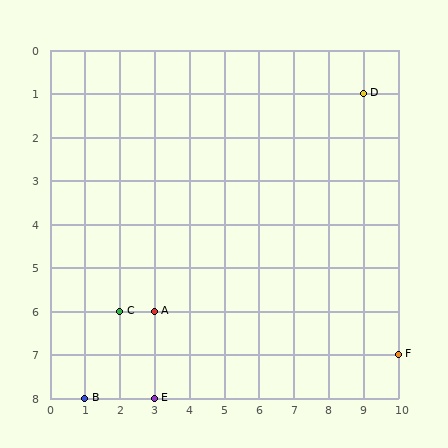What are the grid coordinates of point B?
Point B is at grid coordinates (1, 8).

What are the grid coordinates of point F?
Point F is at grid coordinates (10, 7).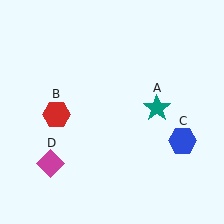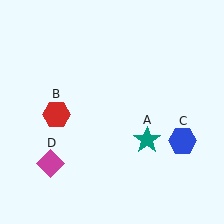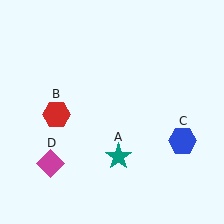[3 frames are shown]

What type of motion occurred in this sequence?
The teal star (object A) rotated clockwise around the center of the scene.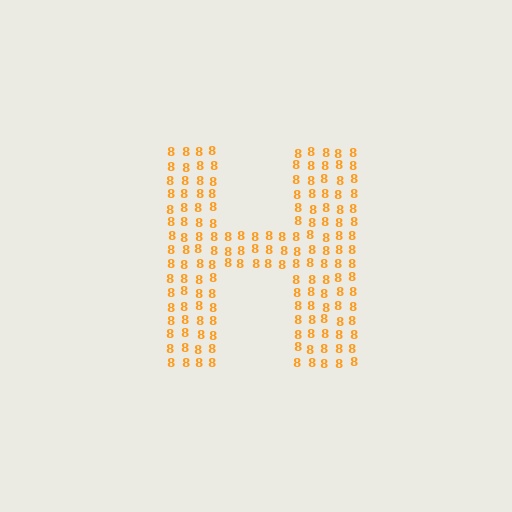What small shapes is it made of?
It is made of small digit 8's.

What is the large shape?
The large shape is the letter H.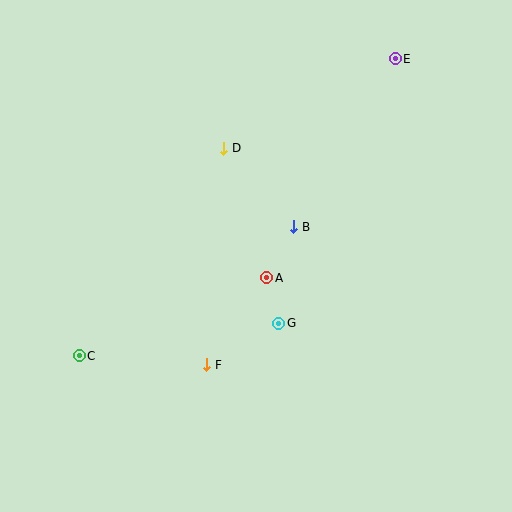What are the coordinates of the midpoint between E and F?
The midpoint between E and F is at (301, 212).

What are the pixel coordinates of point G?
Point G is at (279, 323).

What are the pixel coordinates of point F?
Point F is at (207, 365).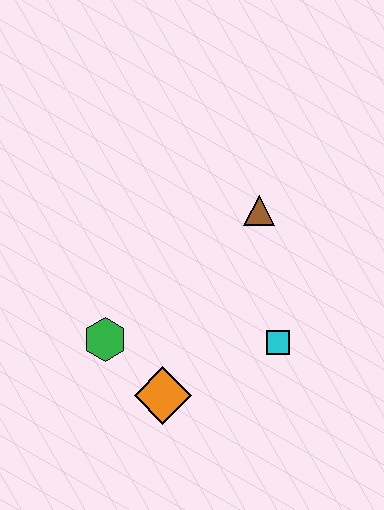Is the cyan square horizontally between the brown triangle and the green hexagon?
No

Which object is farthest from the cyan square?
The green hexagon is farthest from the cyan square.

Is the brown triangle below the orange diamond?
No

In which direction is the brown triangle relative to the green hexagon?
The brown triangle is to the right of the green hexagon.